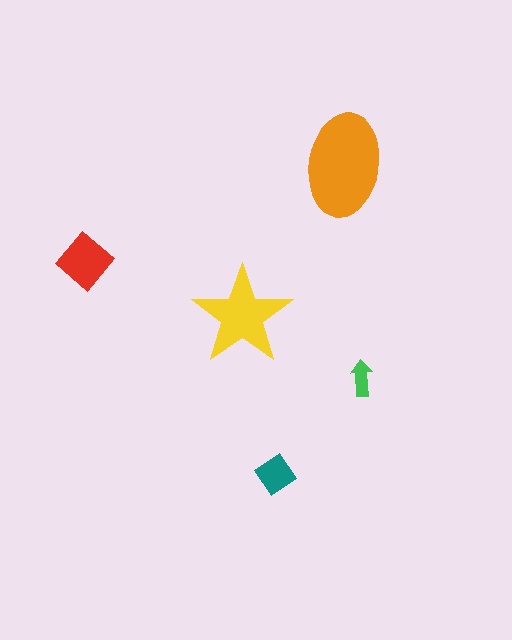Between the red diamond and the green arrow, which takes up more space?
The red diamond.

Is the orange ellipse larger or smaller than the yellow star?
Larger.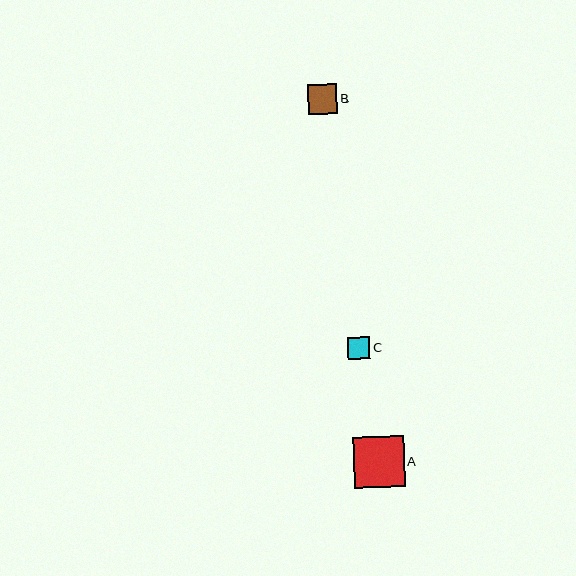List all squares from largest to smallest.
From largest to smallest: A, B, C.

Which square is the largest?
Square A is the largest with a size of approximately 51 pixels.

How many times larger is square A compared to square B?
Square A is approximately 1.7 times the size of square B.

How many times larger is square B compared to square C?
Square B is approximately 1.3 times the size of square C.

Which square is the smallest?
Square C is the smallest with a size of approximately 22 pixels.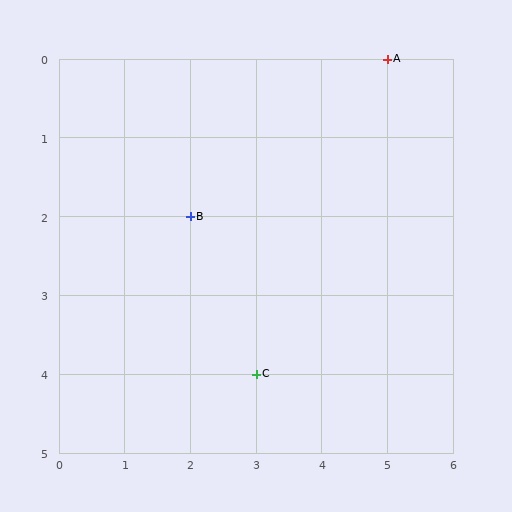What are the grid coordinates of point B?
Point B is at grid coordinates (2, 2).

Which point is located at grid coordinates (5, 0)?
Point A is at (5, 0).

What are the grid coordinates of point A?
Point A is at grid coordinates (5, 0).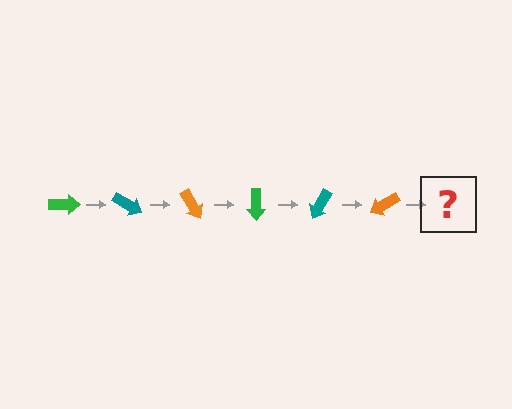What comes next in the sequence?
The next element should be a green arrow, rotated 180 degrees from the start.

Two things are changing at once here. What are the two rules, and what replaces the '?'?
The two rules are that it rotates 30 degrees each step and the color cycles through green, teal, and orange. The '?' should be a green arrow, rotated 180 degrees from the start.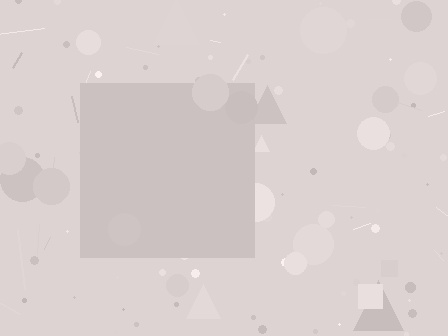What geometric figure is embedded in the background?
A square is embedded in the background.